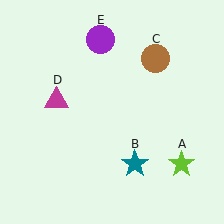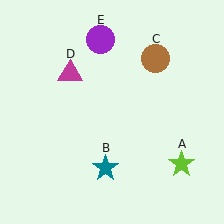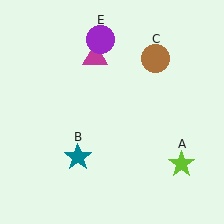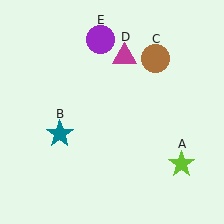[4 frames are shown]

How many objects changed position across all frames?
2 objects changed position: teal star (object B), magenta triangle (object D).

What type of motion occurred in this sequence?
The teal star (object B), magenta triangle (object D) rotated clockwise around the center of the scene.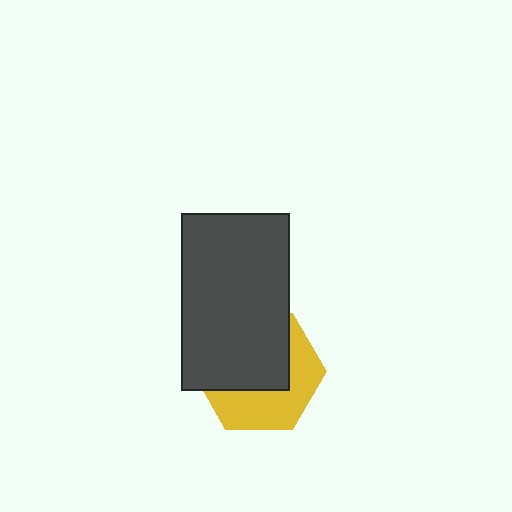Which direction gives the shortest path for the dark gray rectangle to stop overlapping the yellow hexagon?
Moving up gives the shortest separation.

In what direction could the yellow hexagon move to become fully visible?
The yellow hexagon could move down. That would shift it out from behind the dark gray rectangle entirely.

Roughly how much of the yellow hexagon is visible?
A small part of it is visible (roughly 45%).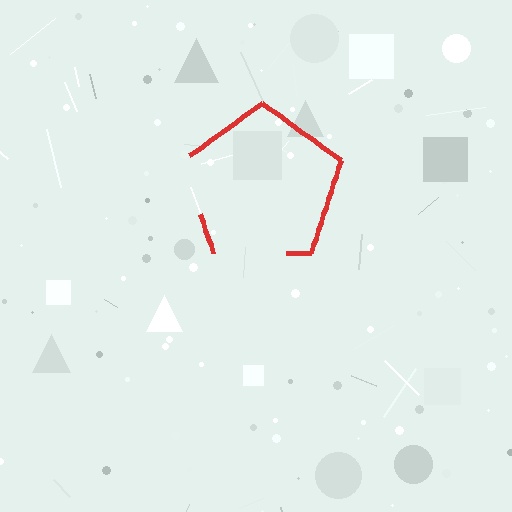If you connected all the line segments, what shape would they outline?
They would outline a pentagon.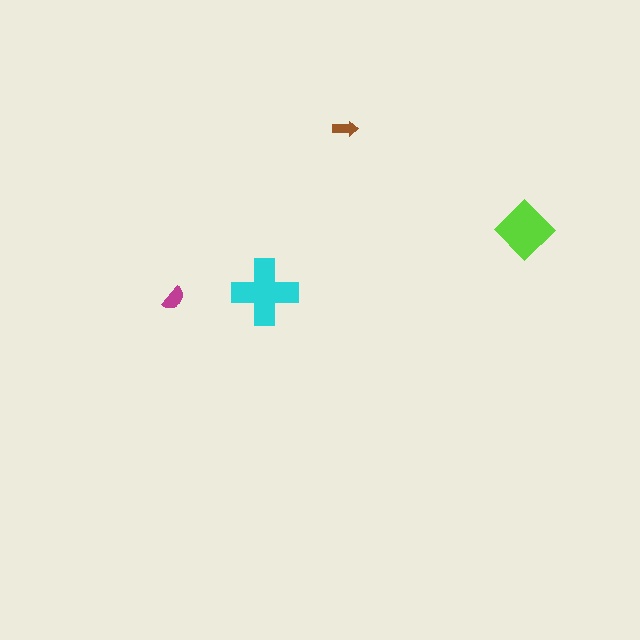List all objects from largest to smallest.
The cyan cross, the lime diamond, the magenta semicircle, the brown arrow.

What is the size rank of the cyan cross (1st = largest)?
1st.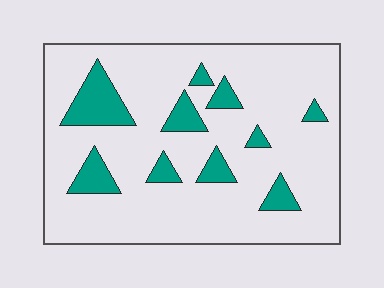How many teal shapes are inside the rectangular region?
10.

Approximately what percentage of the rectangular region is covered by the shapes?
Approximately 15%.